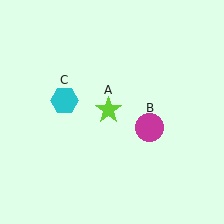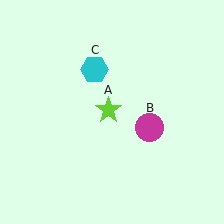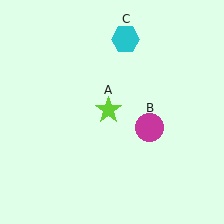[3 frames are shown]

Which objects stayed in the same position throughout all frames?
Lime star (object A) and magenta circle (object B) remained stationary.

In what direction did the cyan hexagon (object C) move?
The cyan hexagon (object C) moved up and to the right.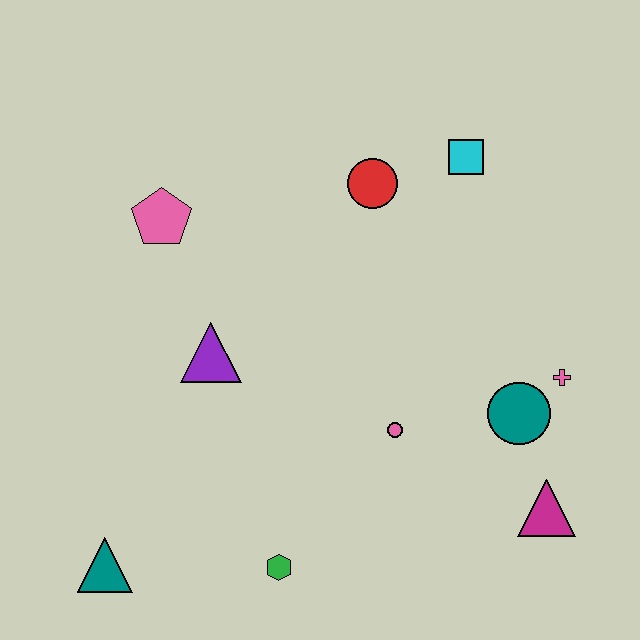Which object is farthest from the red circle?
The teal triangle is farthest from the red circle.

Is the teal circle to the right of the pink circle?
Yes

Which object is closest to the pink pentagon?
The purple triangle is closest to the pink pentagon.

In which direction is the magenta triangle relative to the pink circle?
The magenta triangle is to the right of the pink circle.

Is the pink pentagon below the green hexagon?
No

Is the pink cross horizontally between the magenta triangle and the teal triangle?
No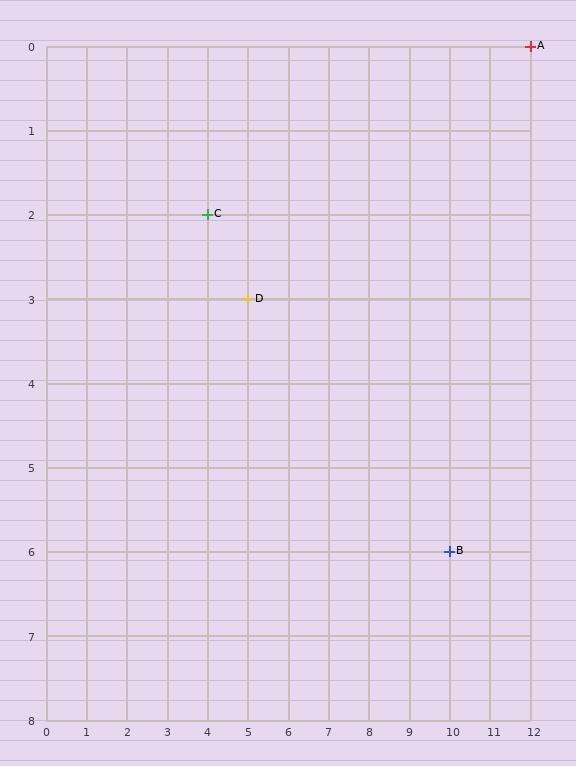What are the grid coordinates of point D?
Point D is at grid coordinates (5, 3).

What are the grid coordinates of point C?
Point C is at grid coordinates (4, 2).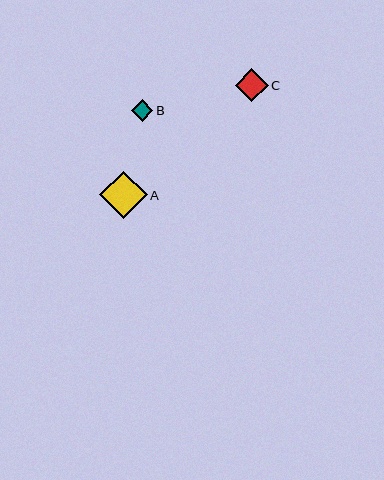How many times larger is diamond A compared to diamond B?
Diamond A is approximately 2.2 times the size of diamond B.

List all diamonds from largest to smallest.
From largest to smallest: A, C, B.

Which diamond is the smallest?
Diamond B is the smallest with a size of approximately 22 pixels.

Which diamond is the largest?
Diamond A is the largest with a size of approximately 47 pixels.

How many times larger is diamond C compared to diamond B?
Diamond C is approximately 1.5 times the size of diamond B.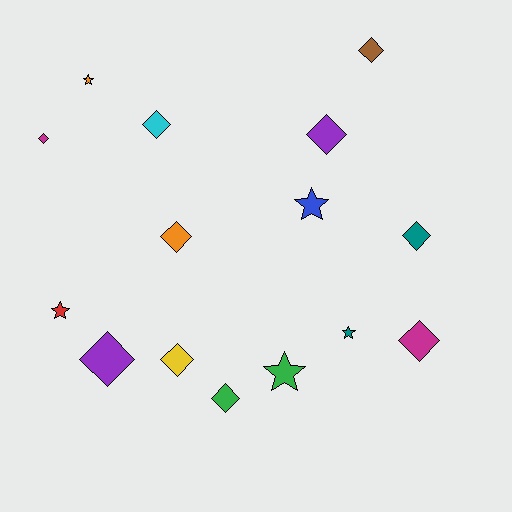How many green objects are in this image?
There are 2 green objects.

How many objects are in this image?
There are 15 objects.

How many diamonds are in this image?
There are 10 diamonds.